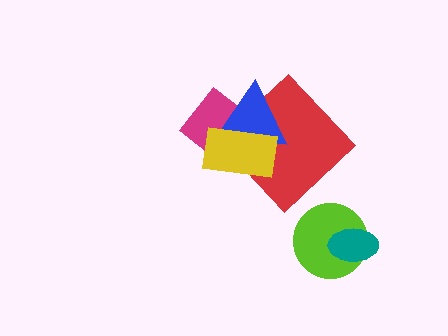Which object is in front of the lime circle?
The teal ellipse is in front of the lime circle.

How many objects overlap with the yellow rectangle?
3 objects overlap with the yellow rectangle.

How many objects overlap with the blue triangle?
3 objects overlap with the blue triangle.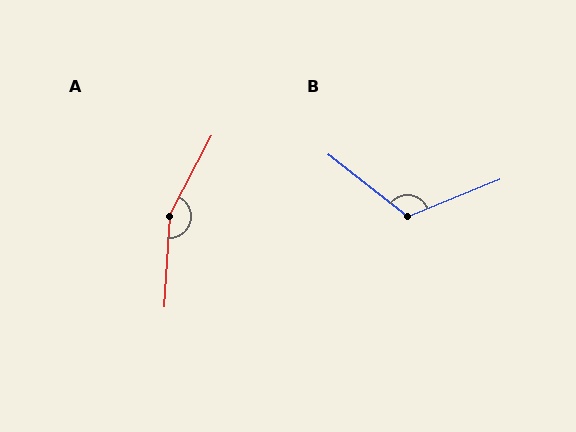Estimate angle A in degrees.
Approximately 156 degrees.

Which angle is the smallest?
B, at approximately 120 degrees.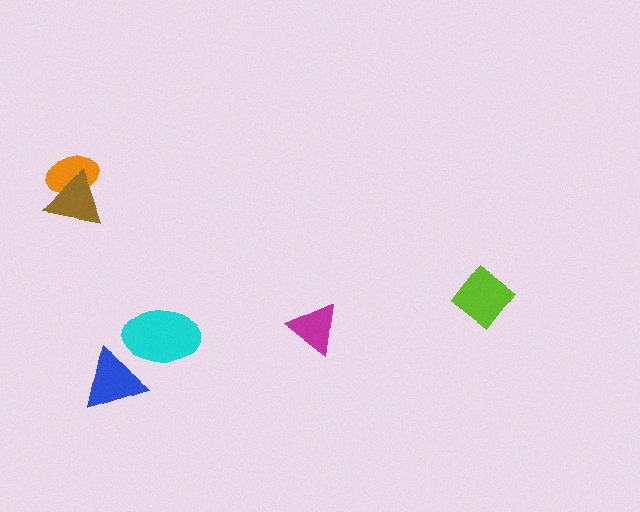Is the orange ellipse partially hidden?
Yes, it is partially covered by another shape.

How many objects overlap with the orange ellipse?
1 object overlaps with the orange ellipse.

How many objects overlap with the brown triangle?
1 object overlaps with the brown triangle.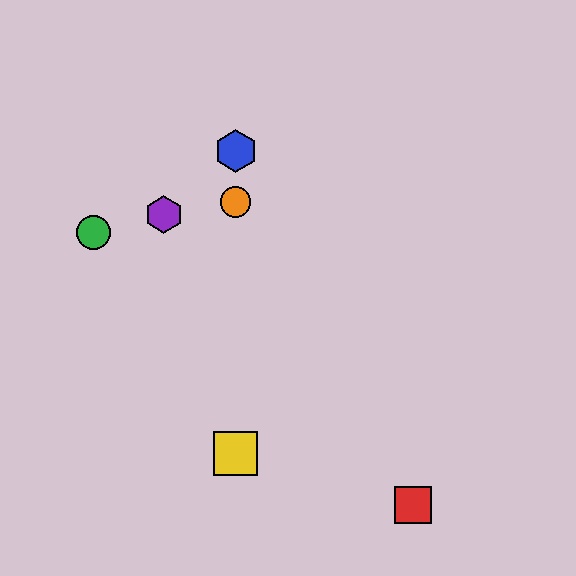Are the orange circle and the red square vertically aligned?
No, the orange circle is at x≈236 and the red square is at x≈413.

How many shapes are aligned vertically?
3 shapes (the blue hexagon, the yellow square, the orange circle) are aligned vertically.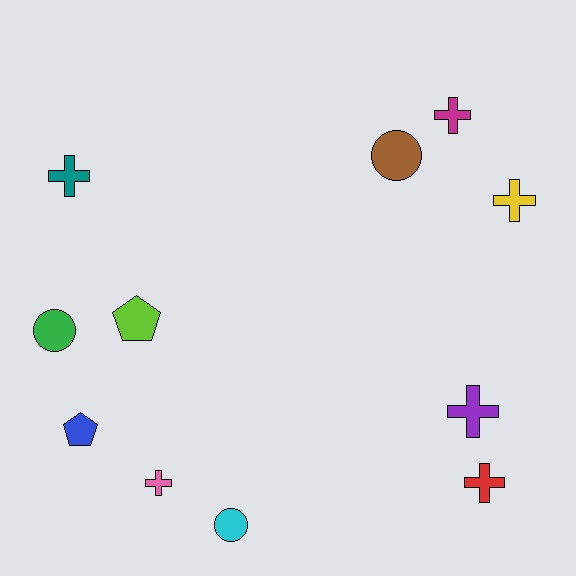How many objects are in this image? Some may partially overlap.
There are 11 objects.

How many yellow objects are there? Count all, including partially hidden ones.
There is 1 yellow object.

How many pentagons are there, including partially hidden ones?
There are 2 pentagons.